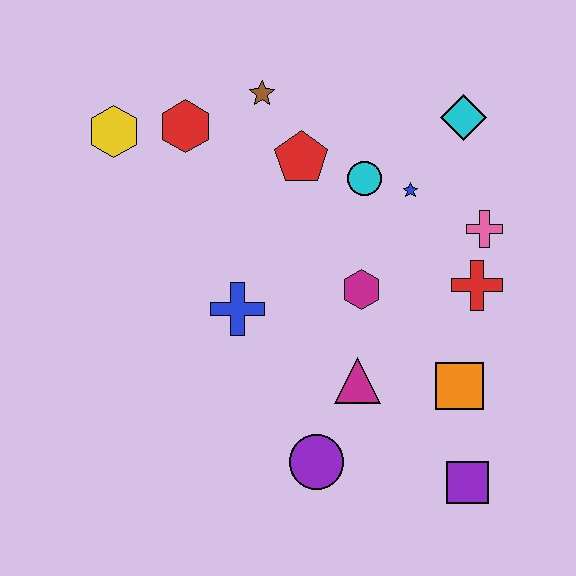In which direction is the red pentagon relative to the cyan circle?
The red pentagon is to the left of the cyan circle.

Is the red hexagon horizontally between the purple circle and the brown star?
No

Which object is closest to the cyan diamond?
The blue star is closest to the cyan diamond.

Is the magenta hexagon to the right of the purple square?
No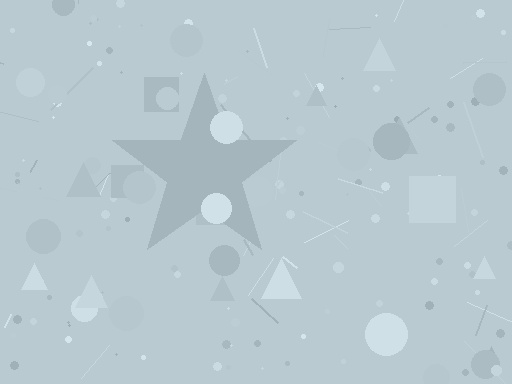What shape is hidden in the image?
A star is hidden in the image.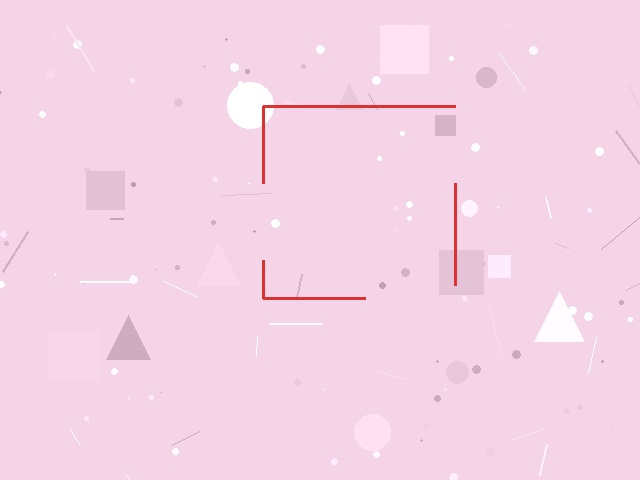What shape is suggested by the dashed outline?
The dashed outline suggests a square.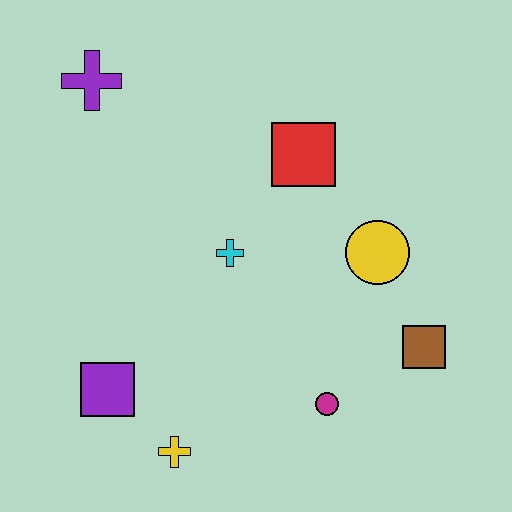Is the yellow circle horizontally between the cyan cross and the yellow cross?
No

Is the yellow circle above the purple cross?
No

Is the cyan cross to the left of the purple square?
No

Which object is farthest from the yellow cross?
The purple cross is farthest from the yellow cross.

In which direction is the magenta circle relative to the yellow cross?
The magenta circle is to the right of the yellow cross.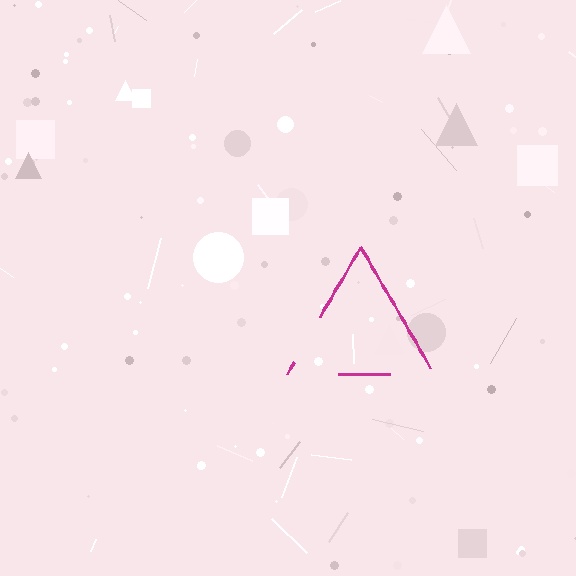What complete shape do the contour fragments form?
The contour fragments form a triangle.